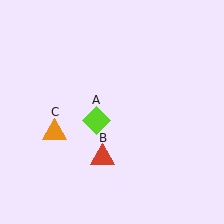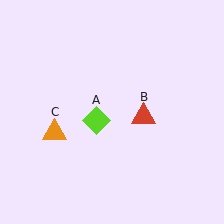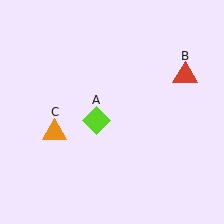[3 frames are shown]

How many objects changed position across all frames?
1 object changed position: red triangle (object B).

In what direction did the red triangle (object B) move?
The red triangle (object B) moved up and to the right.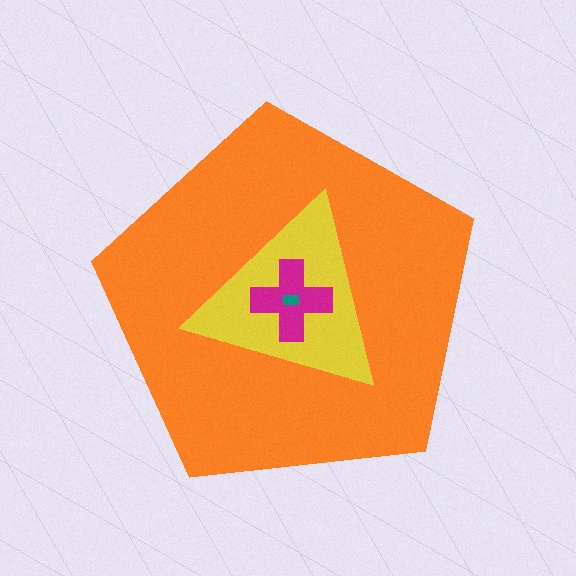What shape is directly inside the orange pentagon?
The yellow triangle.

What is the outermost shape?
The orange pentagon.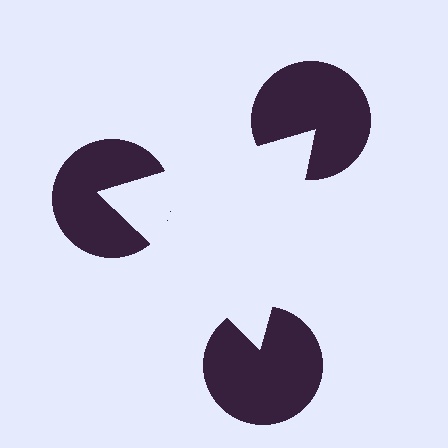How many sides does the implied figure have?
3 sides.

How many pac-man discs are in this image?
There are 3 — one at each vertex of the illusory triangle.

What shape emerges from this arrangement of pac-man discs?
An illusory triangle — its edges are inferred from the aligned wedge cuts in the pac-man discs, not physically drawn.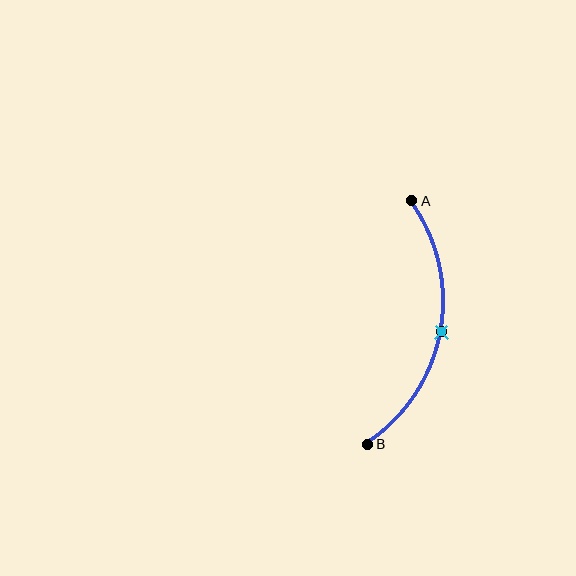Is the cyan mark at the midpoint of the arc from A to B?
Yes. The cyan mark lies on the arc at equal arc-length from both A and B — it is the arc midpoint.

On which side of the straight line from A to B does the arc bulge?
The arc bulges to the right of the straight line connecting A and B.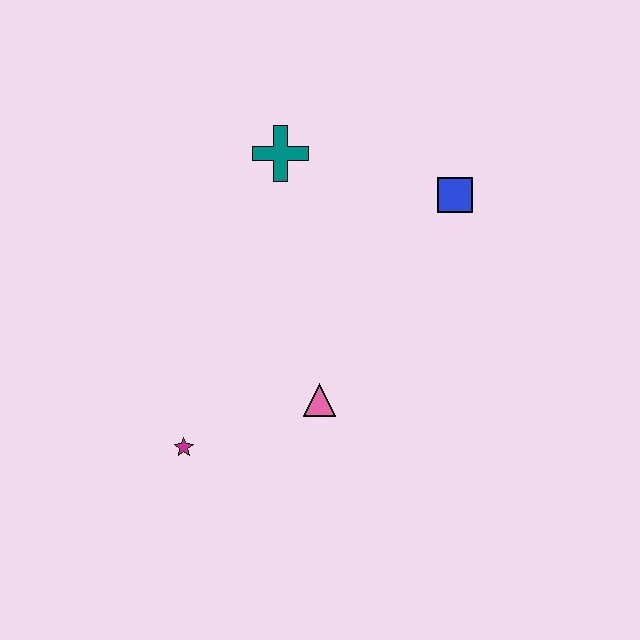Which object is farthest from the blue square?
The magenta star is farthest from the blue square.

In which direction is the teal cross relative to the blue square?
The teal cross is to the left of the blue square.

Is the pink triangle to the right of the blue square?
No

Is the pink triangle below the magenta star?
No